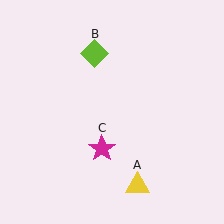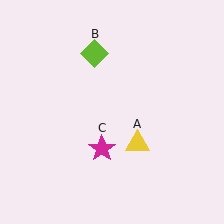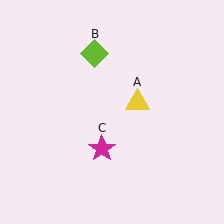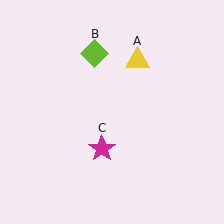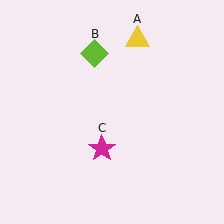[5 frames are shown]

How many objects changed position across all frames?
1 object changed position: yellow triangle (object A).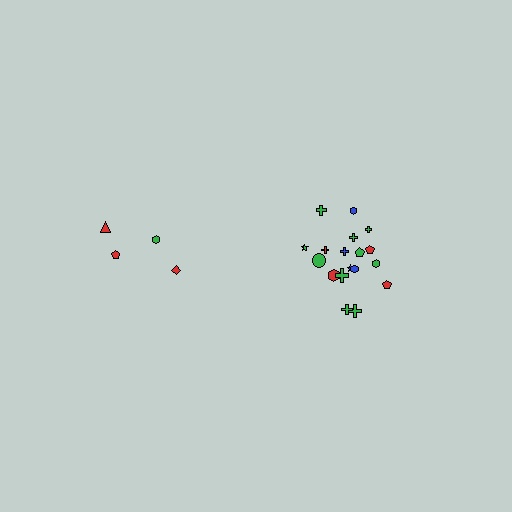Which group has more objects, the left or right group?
The right group.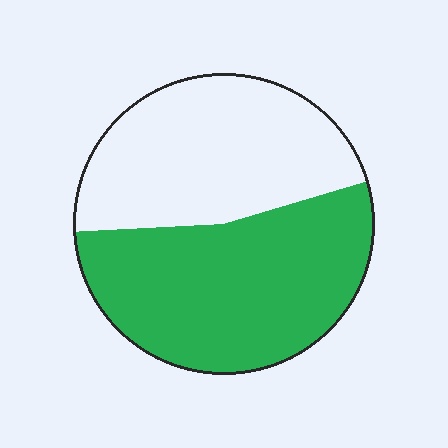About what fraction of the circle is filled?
About one half (1/2).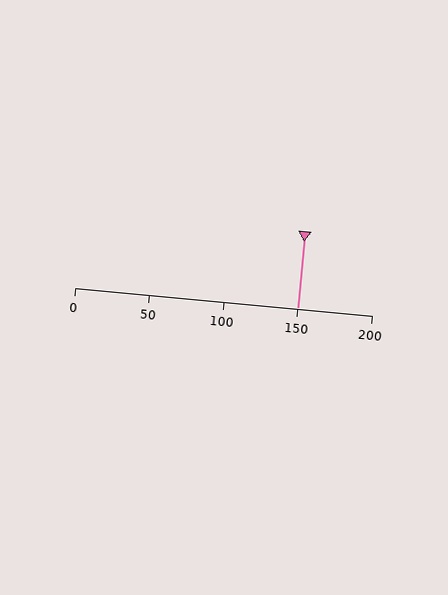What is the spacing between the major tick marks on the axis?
The major ticks are spaced 50 apart.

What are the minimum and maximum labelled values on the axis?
The axis runs from 0 to 200.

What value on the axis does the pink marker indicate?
The marker indicates approximately 150.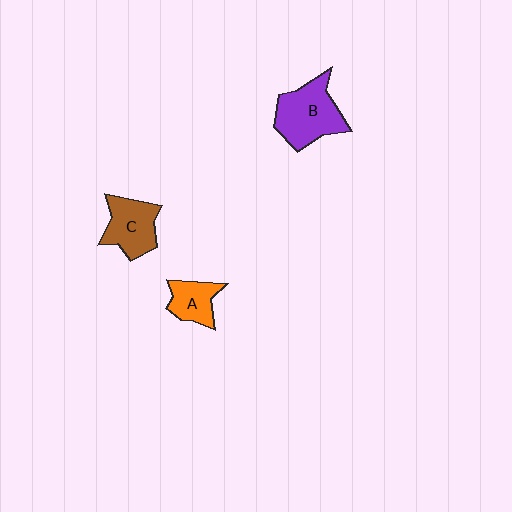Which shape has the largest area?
Shape B (purple).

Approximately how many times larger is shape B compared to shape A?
Approximately 1.8 times.